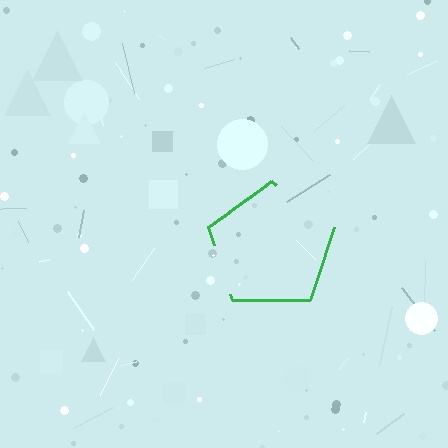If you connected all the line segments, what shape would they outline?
They would outline a pentagon.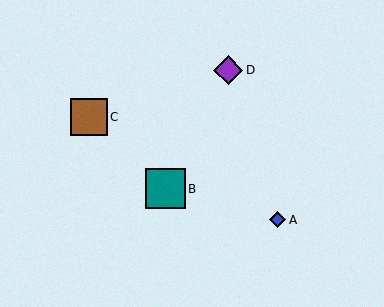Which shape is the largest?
The teal square (labeled B) is the largest.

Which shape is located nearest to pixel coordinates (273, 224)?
The blue diamond (labeled A) at (278, 220) is nearest to that location.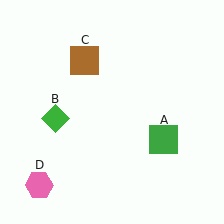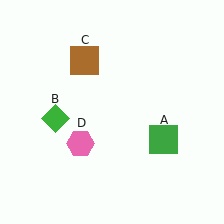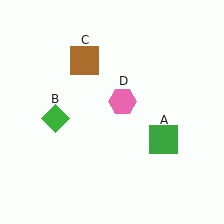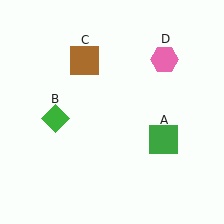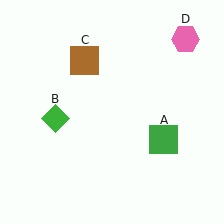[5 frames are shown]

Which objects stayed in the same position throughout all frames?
Green square (object A) and green diamond (object B) and brown square (object C) remained stationary.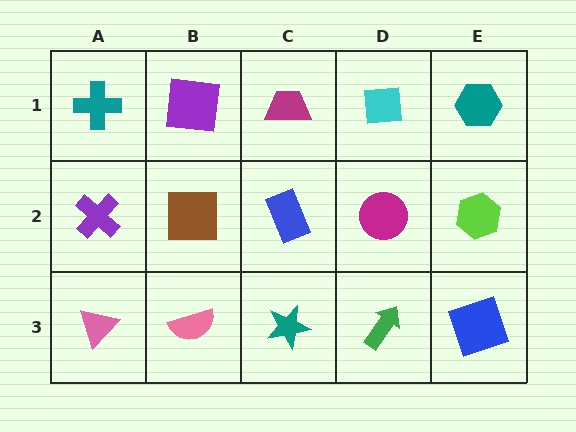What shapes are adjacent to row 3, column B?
A brown square (row 2, column B), a pink triangle (row 3, column A), a teal star (row 3, column C).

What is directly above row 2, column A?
A teal cross.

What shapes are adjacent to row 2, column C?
A magenta trapezoid (row 1, column C), a teal star (row 3, column C), a brown square (row 2, column B), a magenta circle (row 2, column D).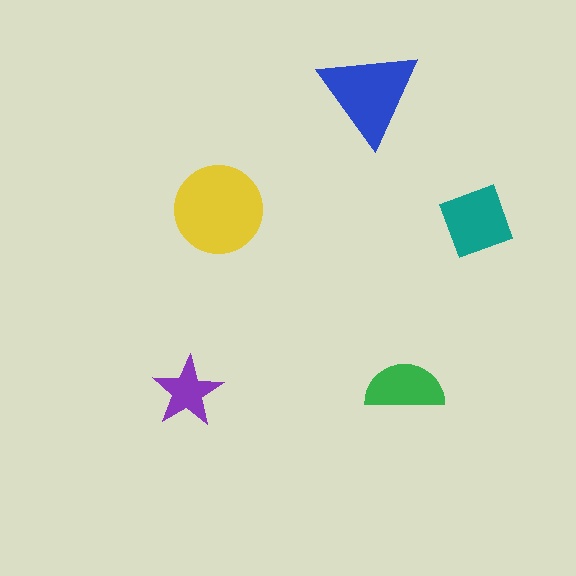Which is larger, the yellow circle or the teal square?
The yellow circle.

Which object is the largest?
The yellow circle.